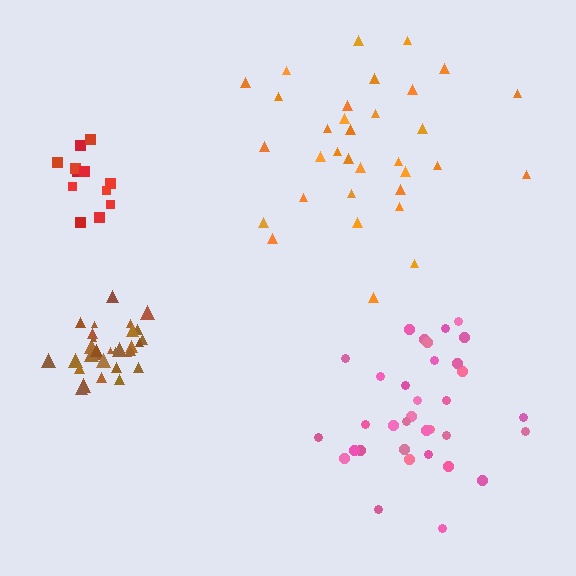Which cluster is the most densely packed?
Brown.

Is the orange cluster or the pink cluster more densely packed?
Pink.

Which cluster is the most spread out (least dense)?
Orange.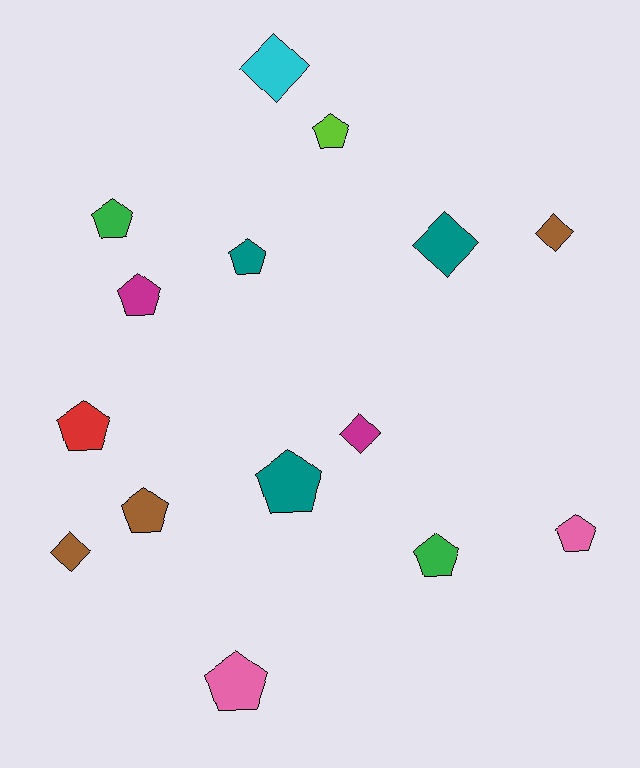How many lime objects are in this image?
There is 1 lime object.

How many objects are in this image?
There are 15 objects.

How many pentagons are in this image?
There are 10 pentagons.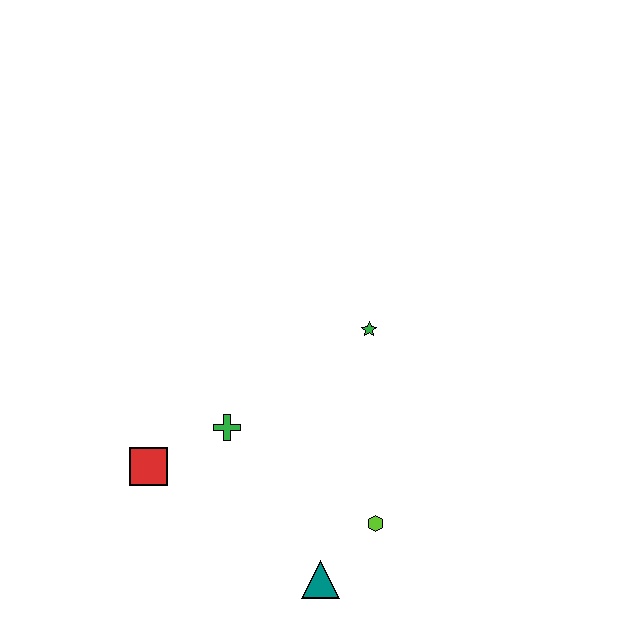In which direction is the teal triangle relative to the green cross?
The teal triangle is below the green cross.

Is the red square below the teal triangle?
No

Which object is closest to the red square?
The green cross is closest to the red square.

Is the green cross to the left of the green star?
Yes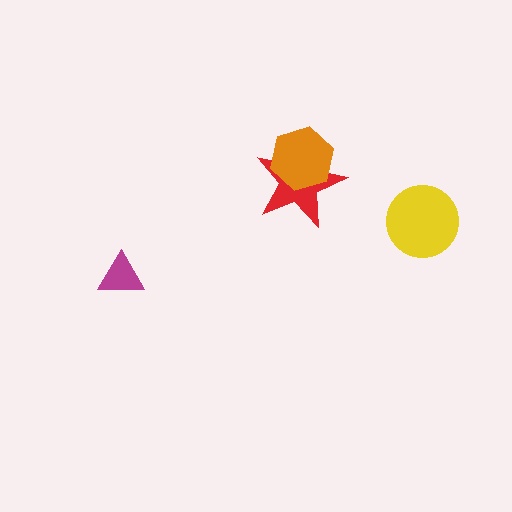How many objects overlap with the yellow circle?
0 objects overlap with the yellow circle.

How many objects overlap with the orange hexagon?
1 object overlaps with the orange hexagon.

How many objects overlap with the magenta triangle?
0 objects overlap with the magenta triangle.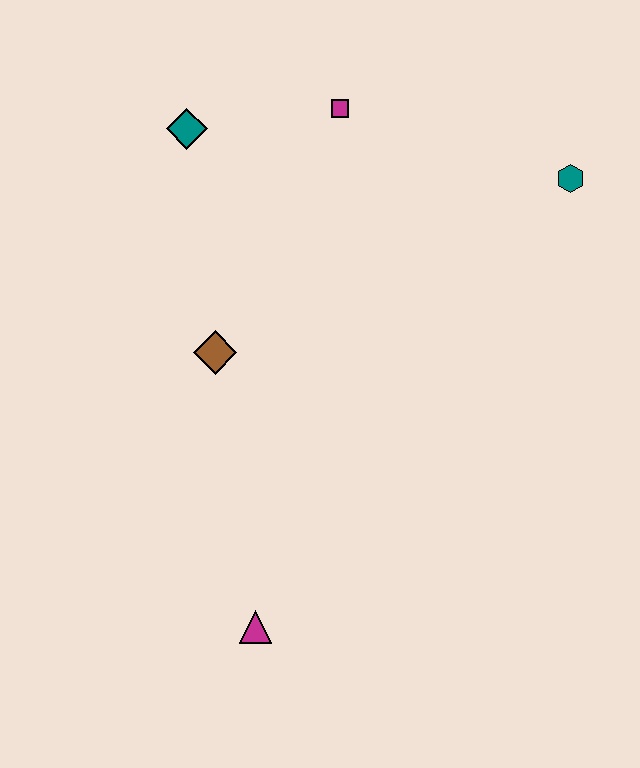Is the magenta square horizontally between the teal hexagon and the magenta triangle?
Yes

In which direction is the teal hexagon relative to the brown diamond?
The teal hexagon is to the right of the brown diamond.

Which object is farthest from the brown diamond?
The teal hexagon is farthest from the brown diamond.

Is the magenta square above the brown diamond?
Yes